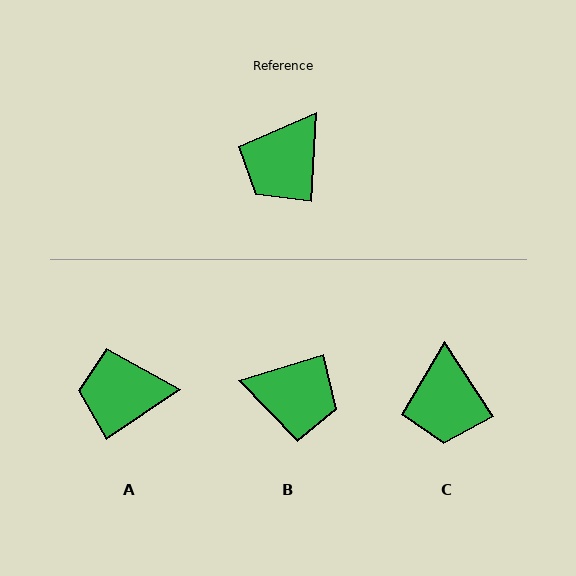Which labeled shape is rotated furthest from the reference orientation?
B, about 110 degrees away.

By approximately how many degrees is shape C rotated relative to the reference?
Approximately 36 degrees counter-clockwise.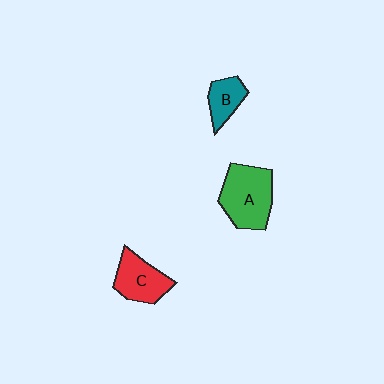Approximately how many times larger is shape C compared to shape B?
Approximately 1.5 times.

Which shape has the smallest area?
Shape B (teal).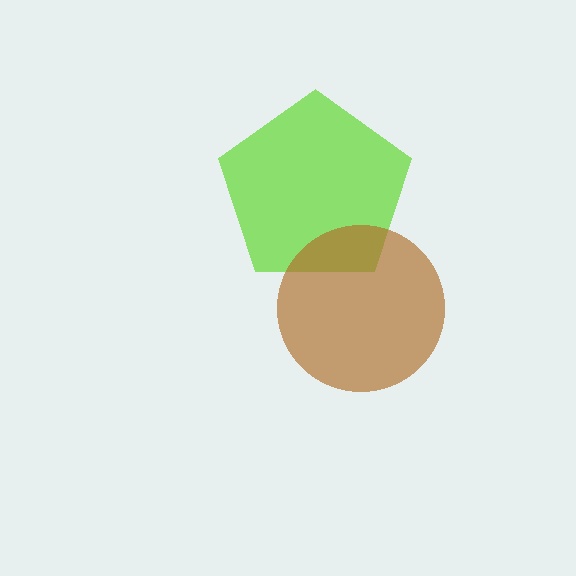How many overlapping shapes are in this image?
There are 2 overlapping shapes in the image.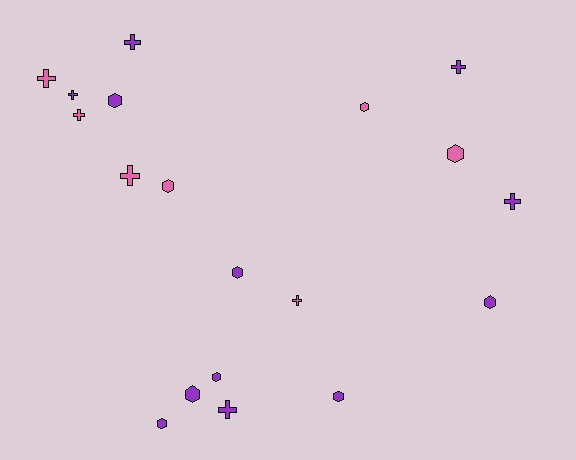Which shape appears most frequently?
Hexagon, with 10 objects.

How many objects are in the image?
There are 19 objects.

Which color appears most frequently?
Purple, with 12 objects.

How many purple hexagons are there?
There are 7 purple hexagons.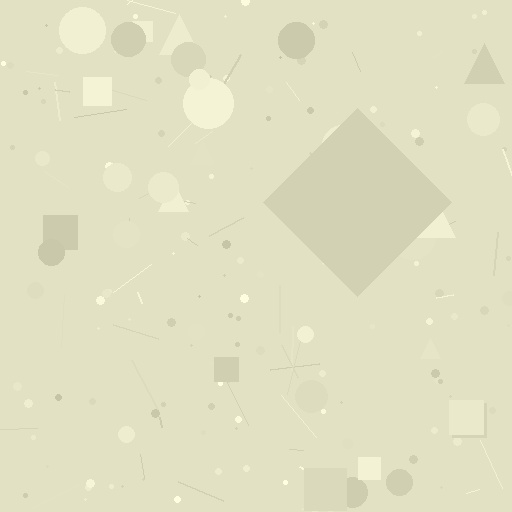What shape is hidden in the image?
A diamond is hidden in the image.